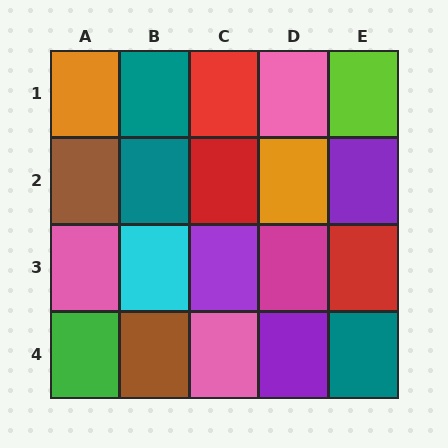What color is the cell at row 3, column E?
Red.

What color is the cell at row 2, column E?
Purple.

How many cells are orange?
2 cells are orange.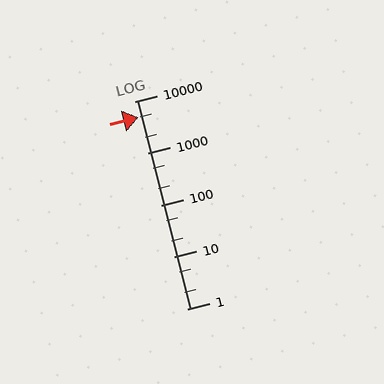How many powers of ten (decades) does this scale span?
The scale spans 4 decades, from 1 to 10000.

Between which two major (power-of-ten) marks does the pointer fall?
The pointer is between 1000 and 10000.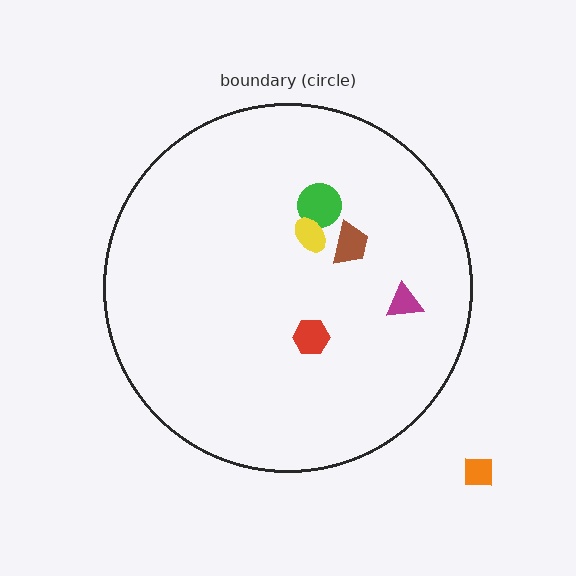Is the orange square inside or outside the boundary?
Outside.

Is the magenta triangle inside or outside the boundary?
Inside.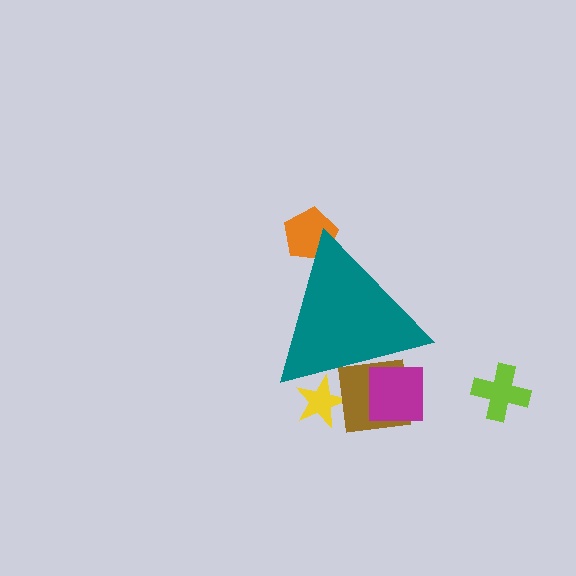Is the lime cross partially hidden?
No, the lime cross is fully visible.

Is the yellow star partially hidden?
Yes, the yellow star is partially hidden behind the teal triangle.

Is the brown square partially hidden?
Yes, the brown square is partially hidden behind the teal triangle.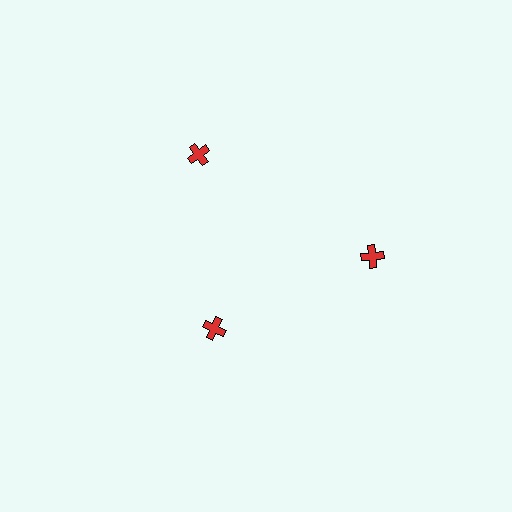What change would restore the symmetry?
The symmetry would be restored by moving it outward, back onto the ring so that all 3 crosses sit at equal angles and equal distance from the center.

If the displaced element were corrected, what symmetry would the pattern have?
It would have 3-fold rotational symmetry — the pattern would map onto itself every 120 degrees.